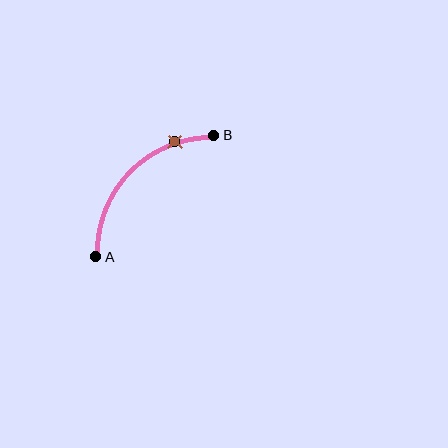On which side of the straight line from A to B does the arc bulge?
The arc bulges above and to the left of the straight line connecting A and B.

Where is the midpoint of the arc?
The arc midpoint is the point on the curve farthest from the straight line joining A and B. It sits above and to the left of that line.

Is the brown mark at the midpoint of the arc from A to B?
No. The brown mark lies on the arc but is closer to endpoint B. The arc midpoint would be at the point on the curve equidistant along the arc from both A and B.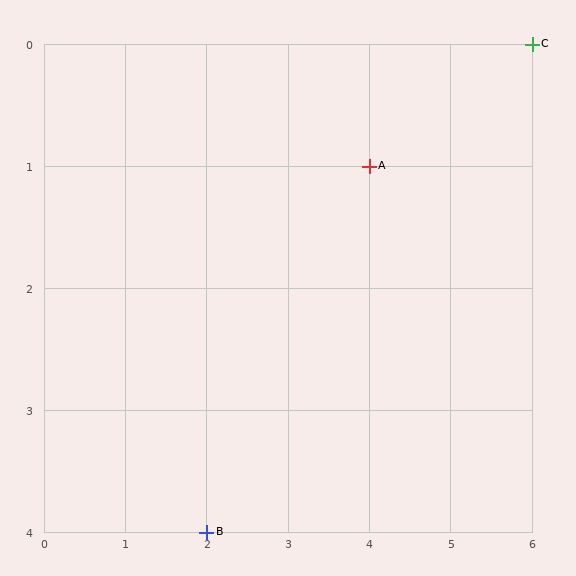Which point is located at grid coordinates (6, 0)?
Point C is at (6, 0).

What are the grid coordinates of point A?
Point A is at grid coordinates (4, 1).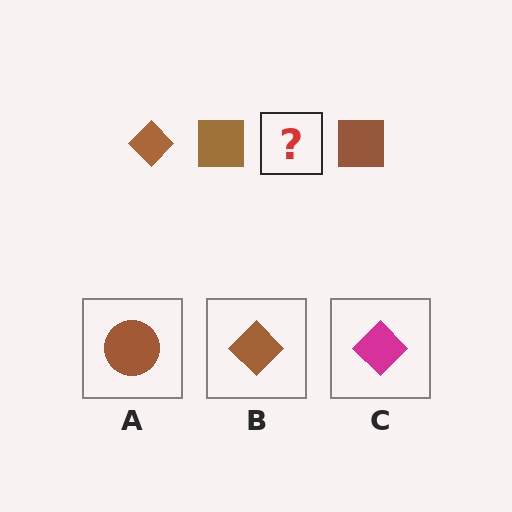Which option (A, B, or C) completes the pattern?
B.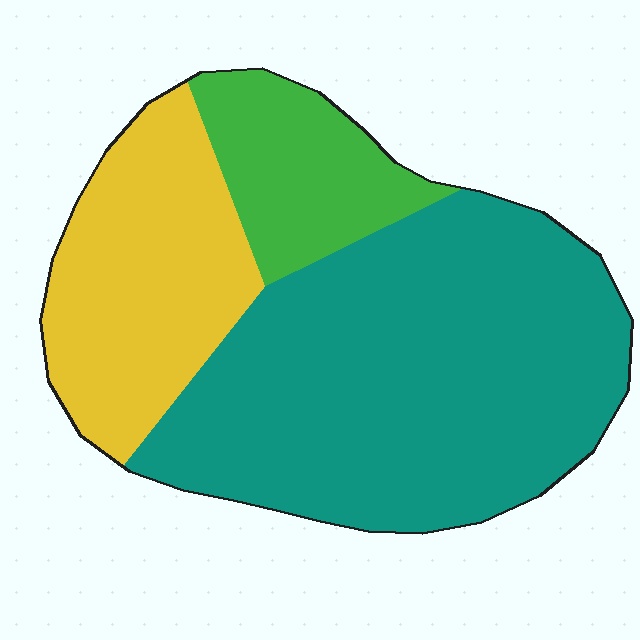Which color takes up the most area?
Teal, at roughly 60%.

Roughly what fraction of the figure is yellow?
Yellow covers around 25% of the figure.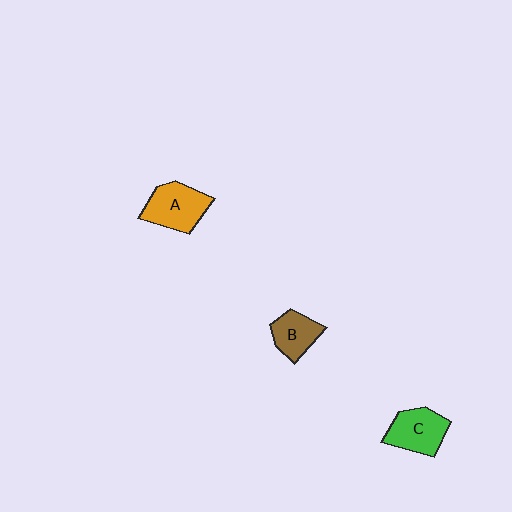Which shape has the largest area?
Shape A (orange).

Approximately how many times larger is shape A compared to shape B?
Approximately 1.4 times.